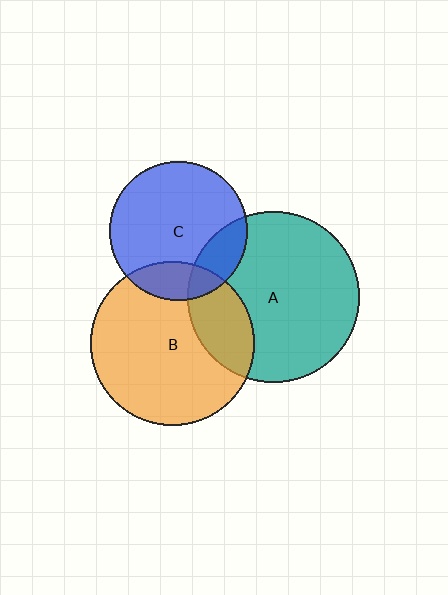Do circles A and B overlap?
Yes.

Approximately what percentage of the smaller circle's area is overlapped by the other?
Approximately 25%.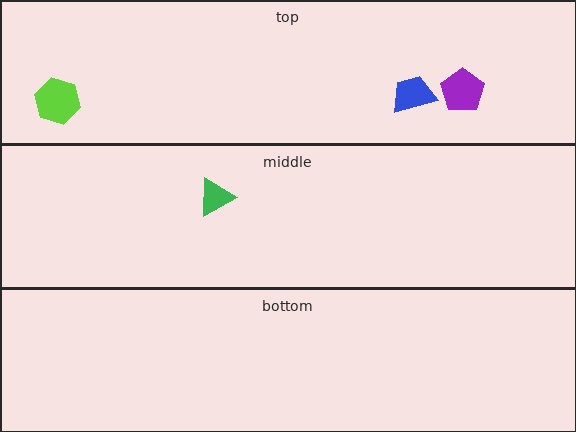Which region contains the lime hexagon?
The top region.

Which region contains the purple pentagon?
The top region.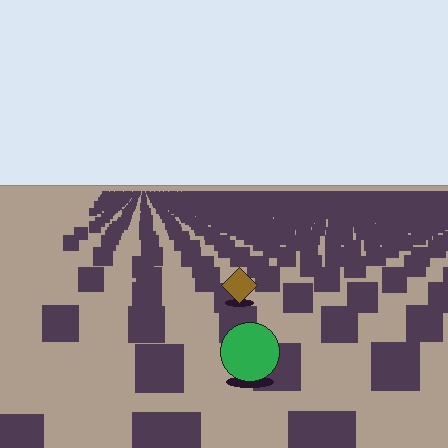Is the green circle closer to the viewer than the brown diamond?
Yes. The green circle is closer — you can tell from the texture gradient: the ground texture is coarser near it.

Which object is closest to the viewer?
The green circle is closest. The texture marks near it are larger and more spread out.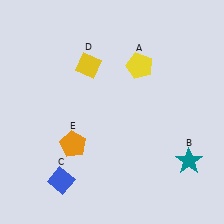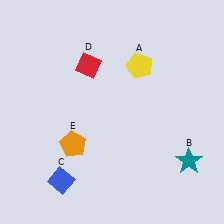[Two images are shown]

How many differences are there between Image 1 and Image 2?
There is 1 difference between the two images.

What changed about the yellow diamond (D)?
In Image 1, D is yellow. In Image 2, it changed to red.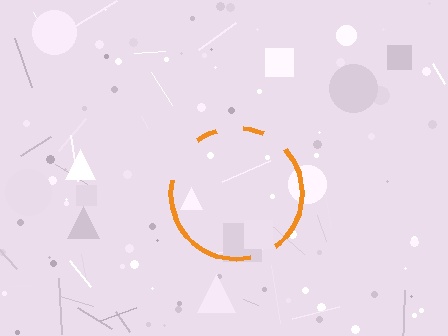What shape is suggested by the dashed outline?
The dashed outline suggests a circle.